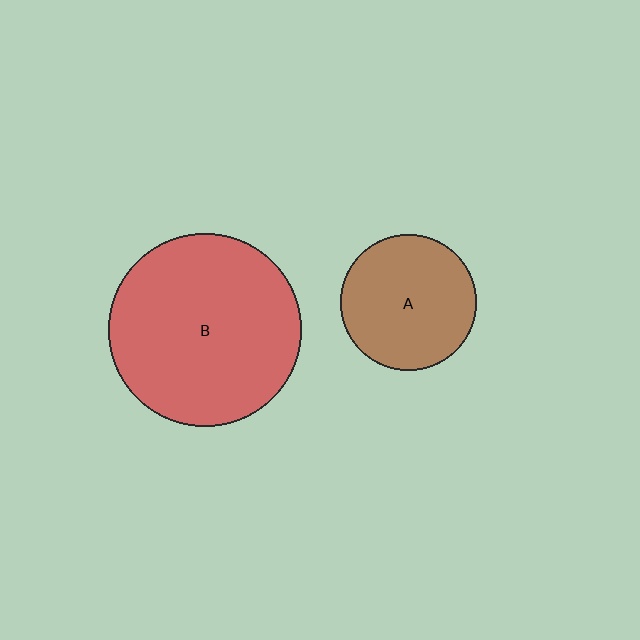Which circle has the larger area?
Circle B (red).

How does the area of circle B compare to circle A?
Approximately 2.0 times.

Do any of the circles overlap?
No, none of the circles overlap.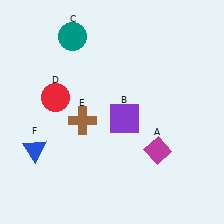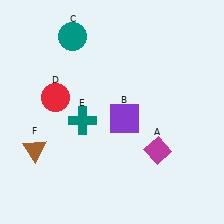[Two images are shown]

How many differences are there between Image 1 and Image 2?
There are 2 differences between the two images.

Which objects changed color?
E changed from brown to teal. F changed from blue to brown.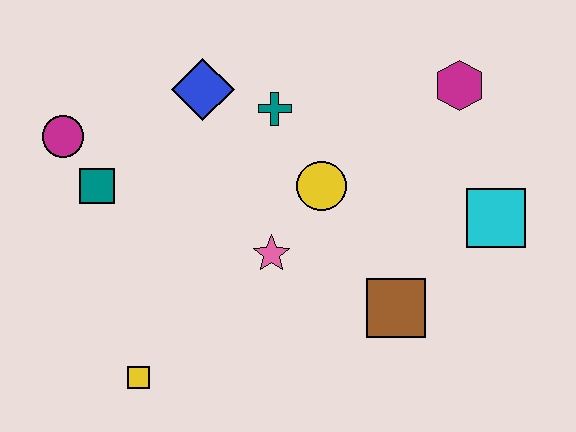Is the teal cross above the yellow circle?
Yes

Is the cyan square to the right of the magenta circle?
Yes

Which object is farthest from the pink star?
The magenta hexagon is farthest from the pink star.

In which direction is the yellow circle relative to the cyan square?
The yellow circle is to the left of the cyan square.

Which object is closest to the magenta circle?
The teal square is closest to the magenta circle.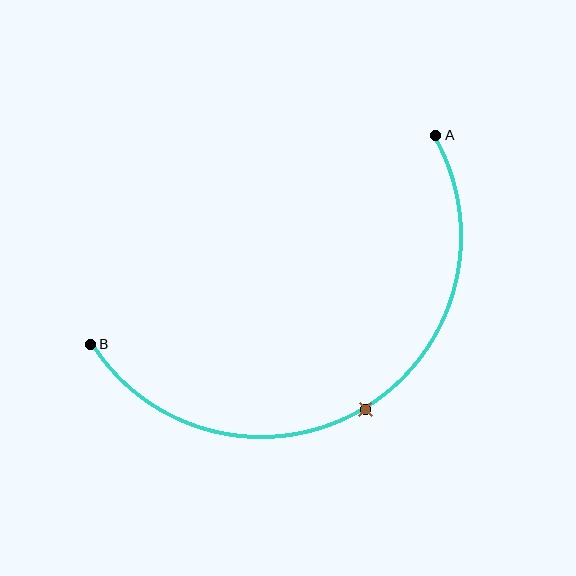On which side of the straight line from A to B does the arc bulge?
The arc bulges below the straight line connecting A and B.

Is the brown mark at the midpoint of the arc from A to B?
Yes. The brown mark lies on the arc at equal arc-length from both A and B — it is the arc midpoint.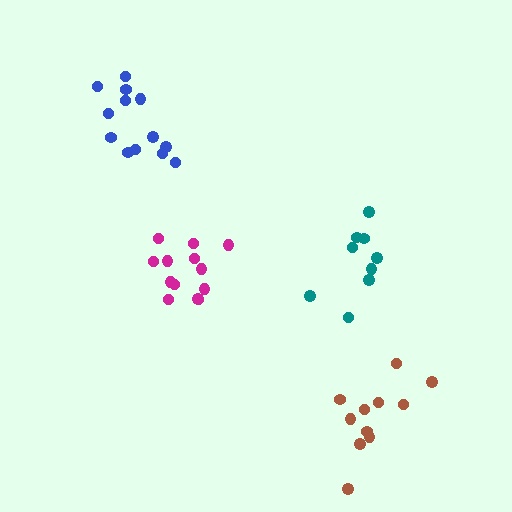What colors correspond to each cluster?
The clusters are colored: blue, teal, brown, magenta.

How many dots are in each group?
Group 1: 13 dots, Group 2: 9 dots, Group 3: 11 dots, Group 4: 13 dots (46 total).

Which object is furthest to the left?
The blue cluster is leftmost.